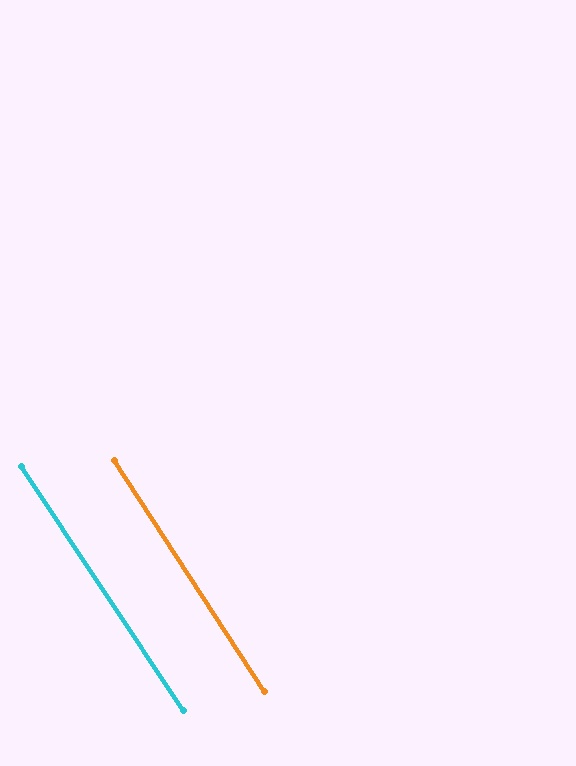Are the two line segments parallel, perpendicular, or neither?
Parallel — their directions differ by only 0.5°.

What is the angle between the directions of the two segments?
Approximately 0 degrees.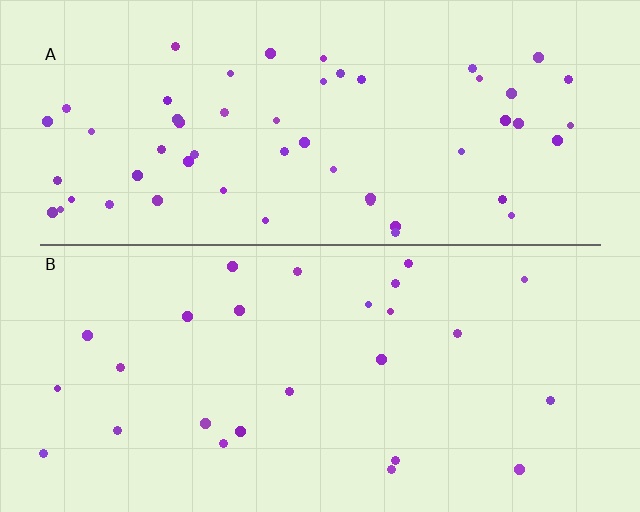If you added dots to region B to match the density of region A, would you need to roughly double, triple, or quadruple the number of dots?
Approximately double.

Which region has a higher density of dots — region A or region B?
A (the top).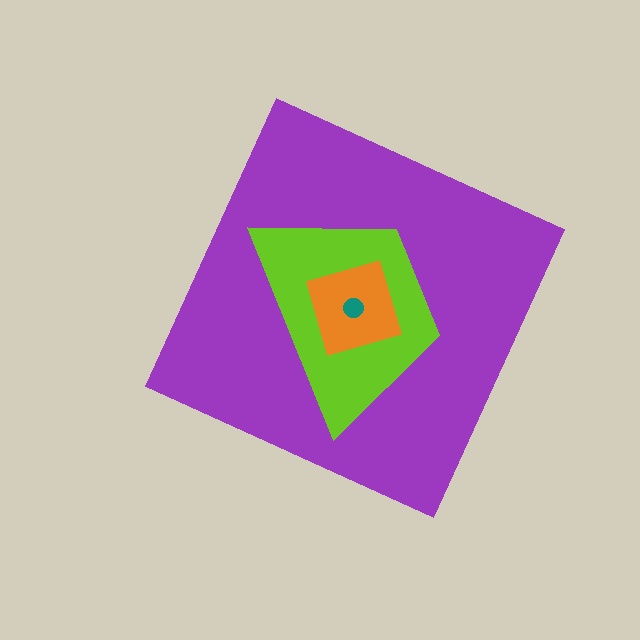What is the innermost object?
The teal circle.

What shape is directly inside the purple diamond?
The lime trapezoid.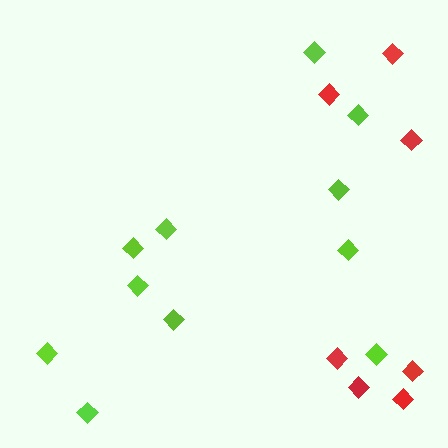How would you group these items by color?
There are 2 groups: one group of red diamonds (7) and one group of lime diamonds (11).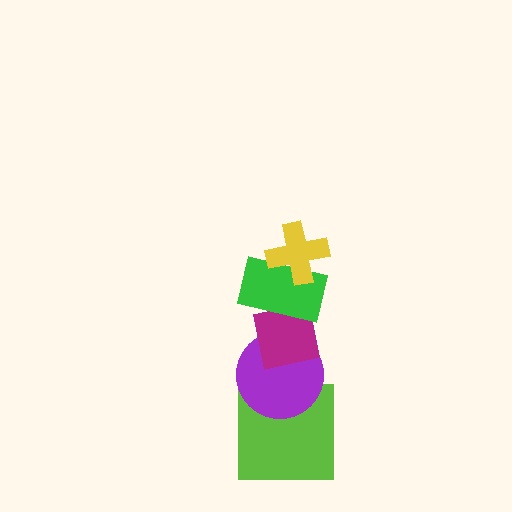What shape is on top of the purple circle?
The magenta square is on top of the purple circle.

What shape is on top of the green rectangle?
The yellow cross is on top of the green rectangle.